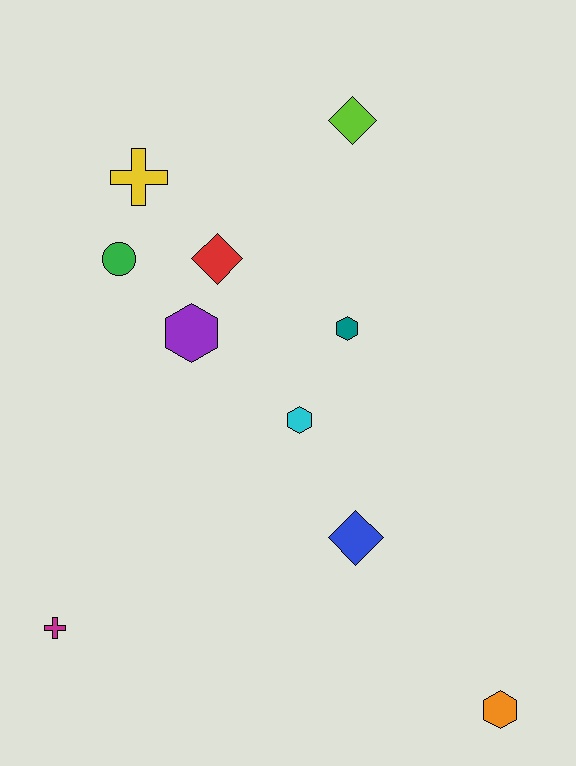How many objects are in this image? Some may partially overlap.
There are 10 objects.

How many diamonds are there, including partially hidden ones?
There are 3 diamonds.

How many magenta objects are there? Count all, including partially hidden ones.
There is 1 magenta object.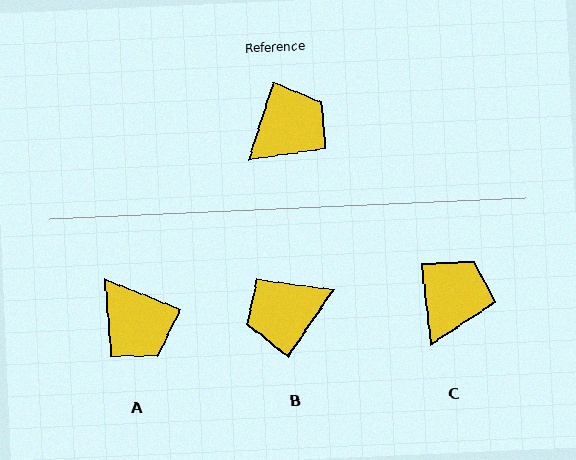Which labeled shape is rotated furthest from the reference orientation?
B, about 164 degrees away.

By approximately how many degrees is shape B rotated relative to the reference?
Approximately 164 degrees counter-clockwise.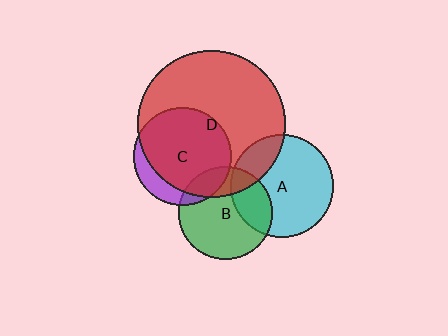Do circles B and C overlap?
Yes.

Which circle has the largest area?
Circle D (red).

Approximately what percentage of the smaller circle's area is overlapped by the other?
Approximately 15%.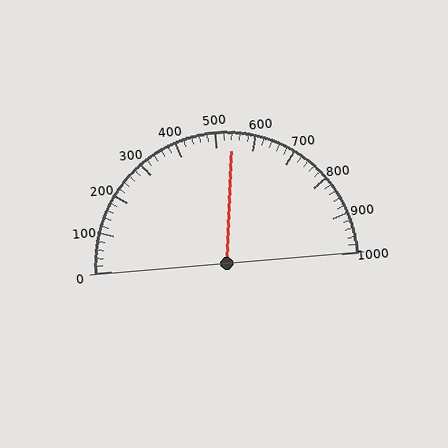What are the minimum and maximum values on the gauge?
The gauge ranges from 0 to 1000.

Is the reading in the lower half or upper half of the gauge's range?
The reading is in the upper half of the range (0 to 1000).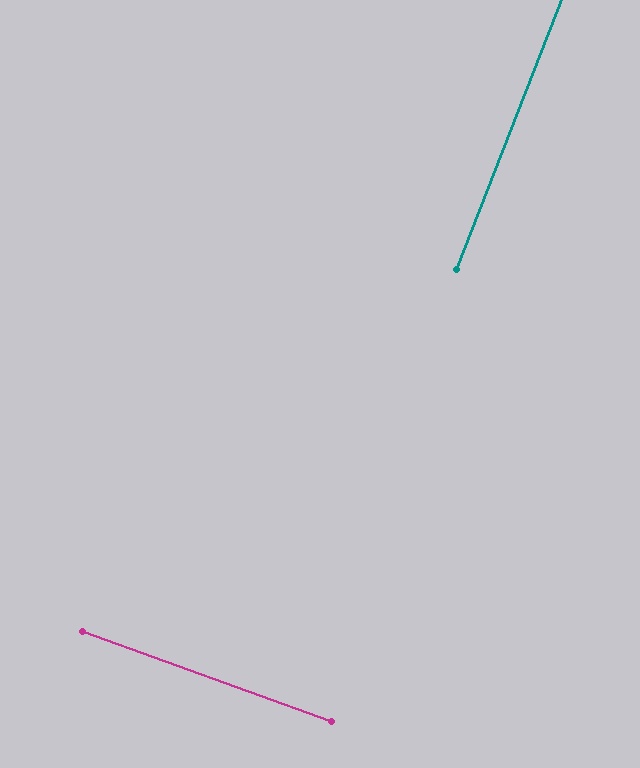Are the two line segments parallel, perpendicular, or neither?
Perpendicular — they meet at approximately 89°.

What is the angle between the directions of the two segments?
Approximately 89 degrees.